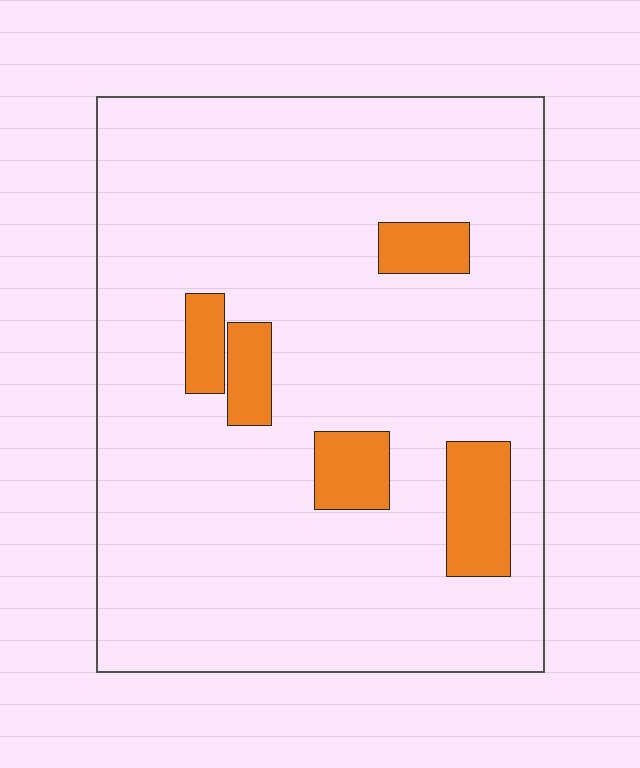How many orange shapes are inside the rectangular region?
5.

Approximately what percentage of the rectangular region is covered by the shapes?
Approximately 10%.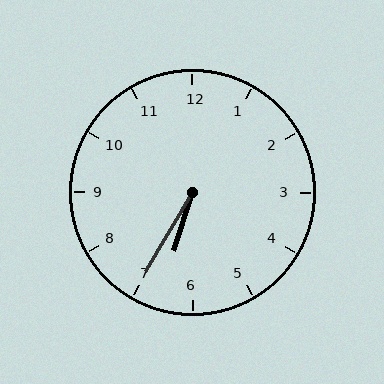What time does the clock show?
6:35.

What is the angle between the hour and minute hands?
Approximately 12 degrees.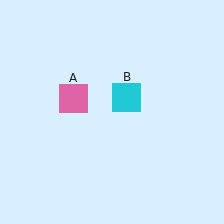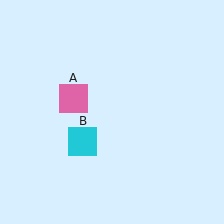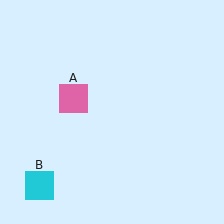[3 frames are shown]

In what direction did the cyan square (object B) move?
The cyan square (object B) moved down and to the left.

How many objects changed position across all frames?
1 object changed position: cyan square (object B).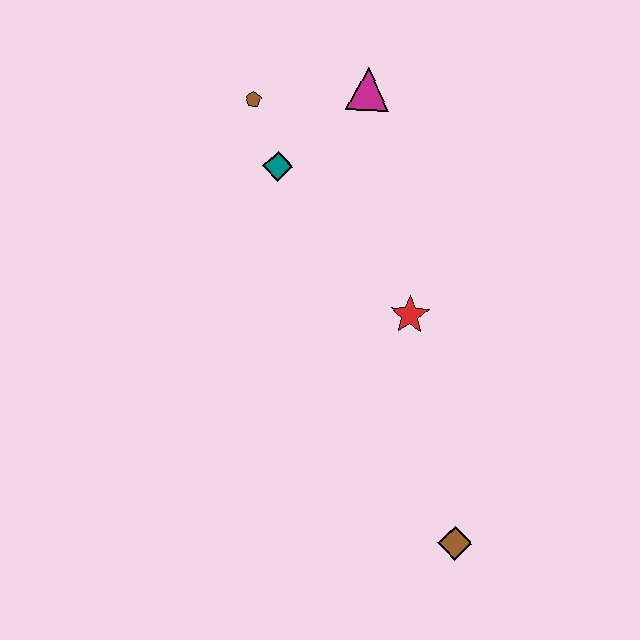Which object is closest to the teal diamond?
The brown pentagon is closest to the teal diamond.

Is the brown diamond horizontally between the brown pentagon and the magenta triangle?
No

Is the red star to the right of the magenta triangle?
Yes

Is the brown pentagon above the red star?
Yes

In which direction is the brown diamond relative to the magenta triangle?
The brown diamond is below the magenta triangle.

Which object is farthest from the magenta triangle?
The brown diamond is farthest from the magenta triangle.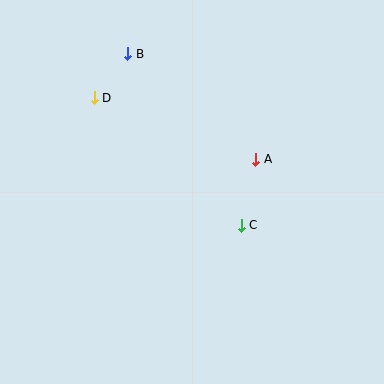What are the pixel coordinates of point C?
Point C is at (241, 225).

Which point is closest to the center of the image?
Point C at (241, 225) is closest to the center.